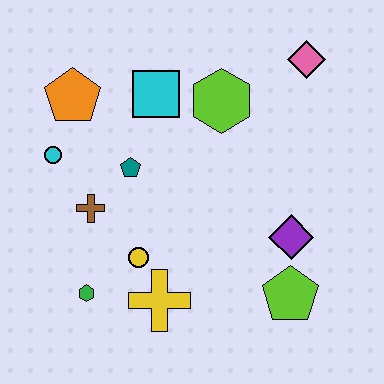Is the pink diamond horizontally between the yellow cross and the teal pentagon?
No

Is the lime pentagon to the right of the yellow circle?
Yes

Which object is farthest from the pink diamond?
The green hexagon is farthest from the pink diamond.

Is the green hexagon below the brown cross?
Yes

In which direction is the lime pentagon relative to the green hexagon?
The lime pentagon is to the right of the green hexagon.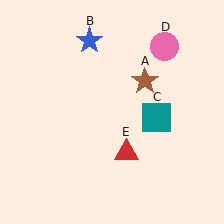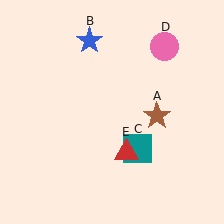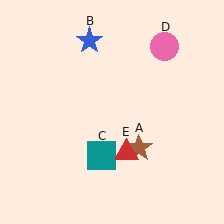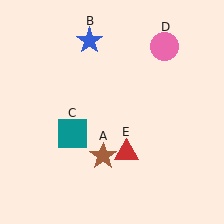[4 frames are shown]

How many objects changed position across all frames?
2 objects changed position: brown star (object A), teal square (object C).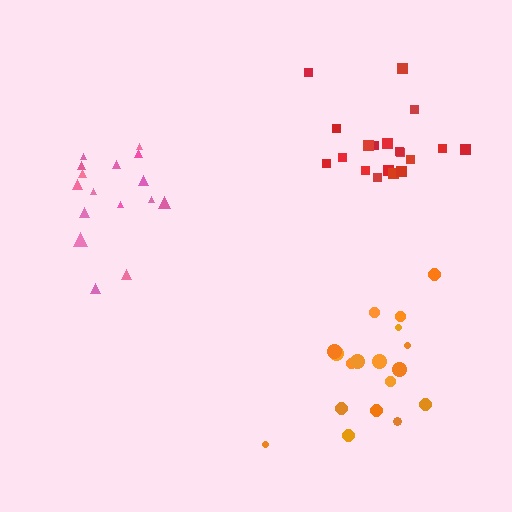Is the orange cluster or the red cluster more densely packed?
Red.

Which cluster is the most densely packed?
Red.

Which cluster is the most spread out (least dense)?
Orange.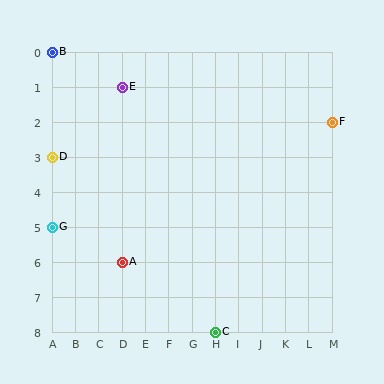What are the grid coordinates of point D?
Point D is at grid coordinates (A, 3).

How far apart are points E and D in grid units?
Points E and D are 3 columns and 2 rows apart (about 3.6 grid units diagonally).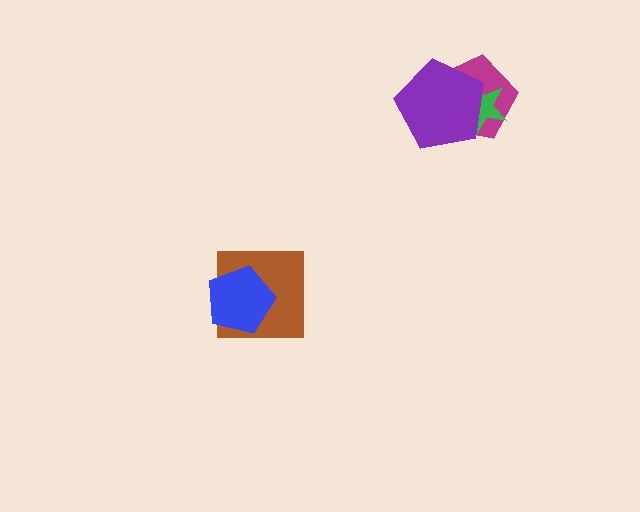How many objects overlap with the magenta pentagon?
2 objects overlap with the magenta pentagon.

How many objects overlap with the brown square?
1 object overlaps with the brown square.